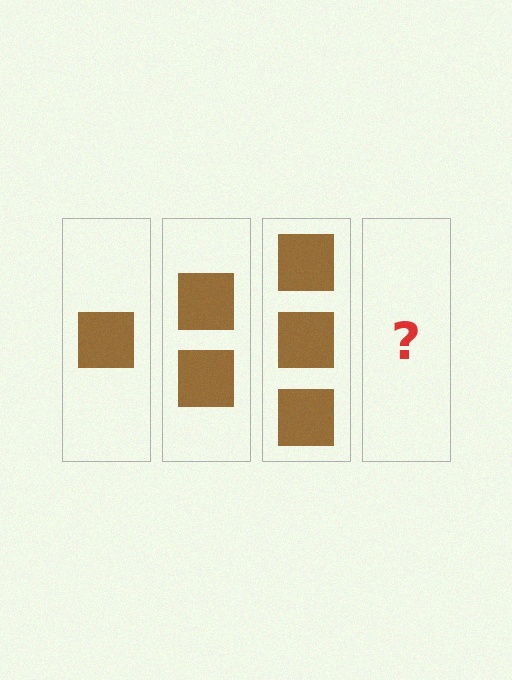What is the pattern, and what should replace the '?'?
The pattern is that each step adds one more square. The '?' should be 4 squares.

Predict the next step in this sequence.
The next step is 4 squares.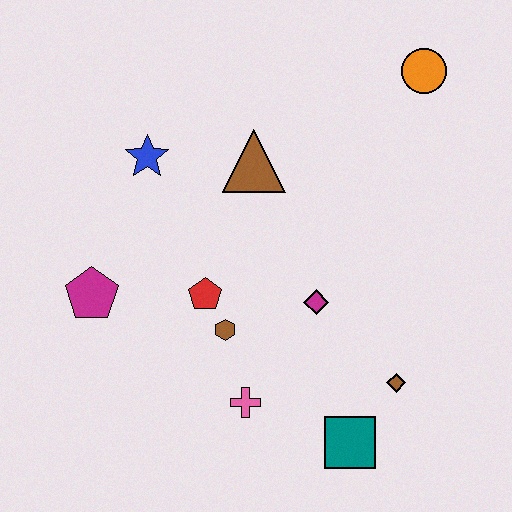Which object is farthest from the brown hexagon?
The orange circle is farthest from the brown hexagon.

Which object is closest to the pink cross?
The brown hexagon is closest to the pink cross.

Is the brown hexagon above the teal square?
Yes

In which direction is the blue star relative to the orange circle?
The blue star is to the left of the orange circle.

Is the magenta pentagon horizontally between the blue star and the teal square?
No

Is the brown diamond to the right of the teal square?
Yes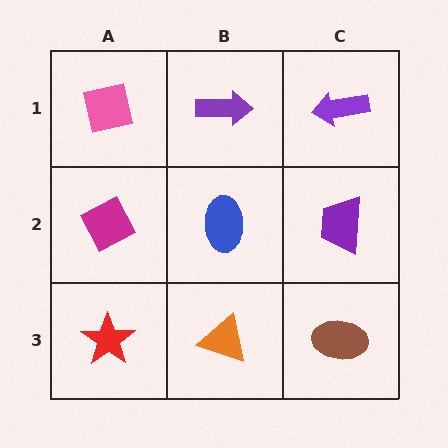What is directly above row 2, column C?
A purple arrow.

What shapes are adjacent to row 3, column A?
A magenta diamond (row 2, column A), an orange triangle (row 3, column B).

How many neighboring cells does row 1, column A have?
2.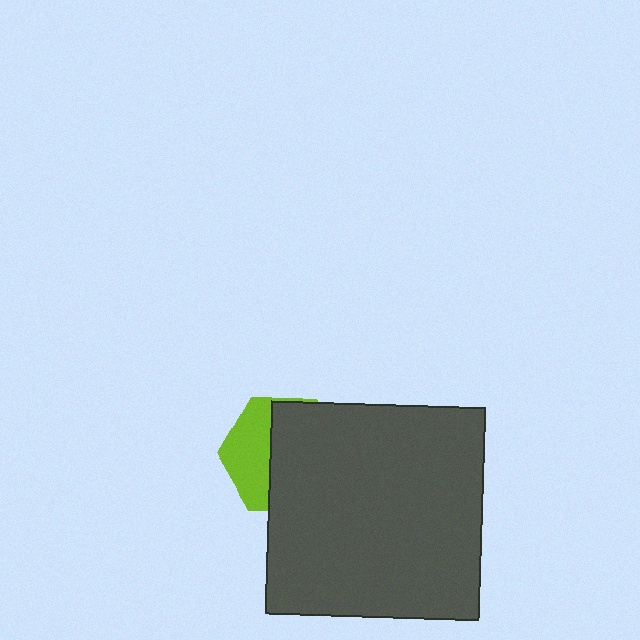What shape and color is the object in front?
The object in front is a dark gray square.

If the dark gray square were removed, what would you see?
You would see the complete lime hexagon.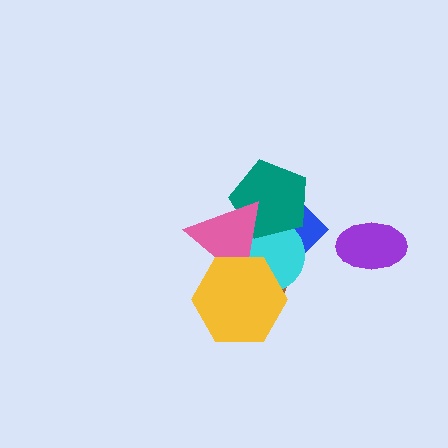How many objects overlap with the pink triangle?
5 objects overlap with the pink triangle.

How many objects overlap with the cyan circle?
5 objects overlap with the cyan circle.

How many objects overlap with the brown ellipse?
5 objects overlap with the brown ellipse.